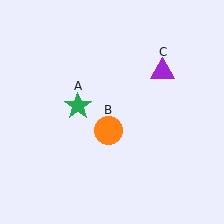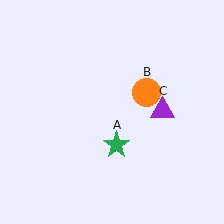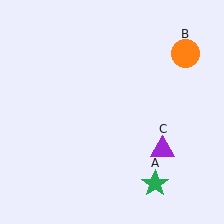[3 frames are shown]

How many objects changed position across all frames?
3 objects changed position: green star (object A), orange circle (object B), purple triangle (object C).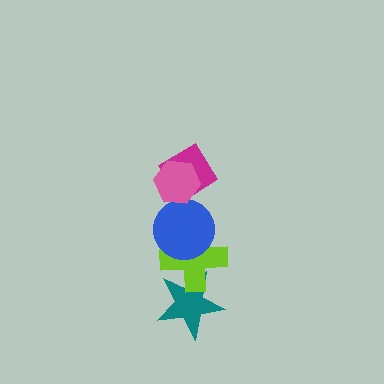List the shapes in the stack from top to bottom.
From top to bottom: the pink hexagon, the magenta diamond, the blue circle, the lime cross, the teal star.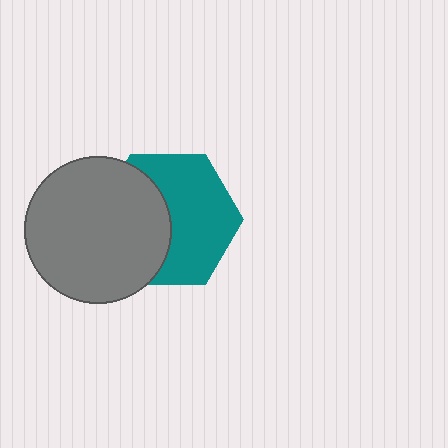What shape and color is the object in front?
The object in front is a gray circle.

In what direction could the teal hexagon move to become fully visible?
The teal hexagon could move right. That would shift it out from behind the gray circle entirely.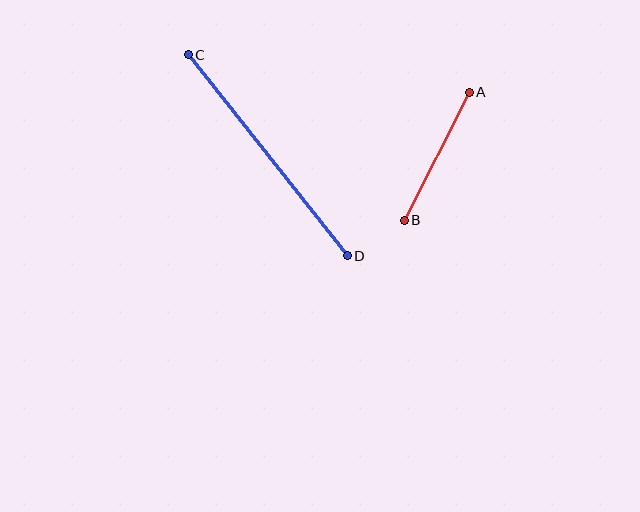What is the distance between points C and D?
The distance is approximately 256 pixels.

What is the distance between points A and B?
The distance is approximately 144 pixels.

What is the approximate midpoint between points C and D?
The midpoint is at approximately (268, 155) pixels.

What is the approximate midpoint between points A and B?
The midpoint is at approximately (437, 156) pixels.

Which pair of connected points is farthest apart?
Points C and D are farthest apart.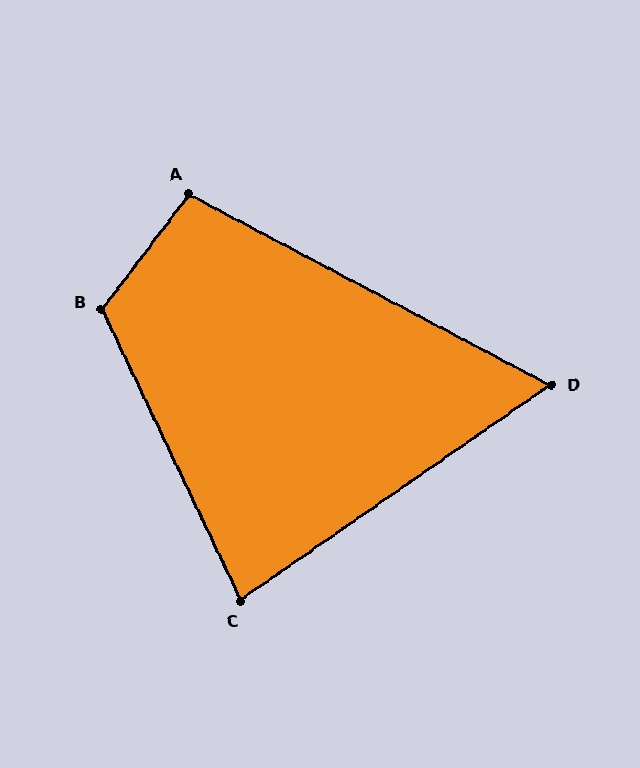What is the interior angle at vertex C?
Approximately 81 degrees (acute).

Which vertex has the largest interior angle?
B, at approximately 117 degrees.